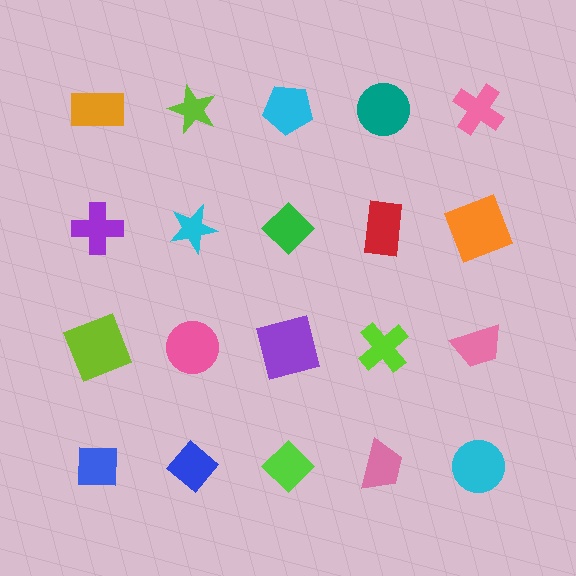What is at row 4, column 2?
A blue diamond.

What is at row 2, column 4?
A red rectangle.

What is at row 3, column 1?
A lime square.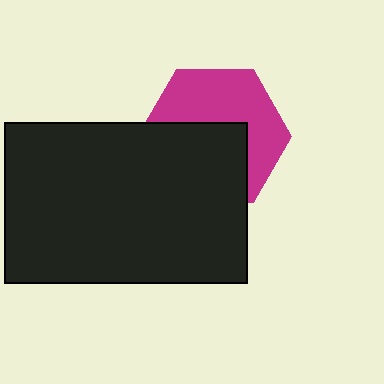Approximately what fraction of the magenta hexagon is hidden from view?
Roughly 49% of the magenta hexagon is hidden behind the black rectangle.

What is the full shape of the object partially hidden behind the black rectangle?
The partially hidden object is a magenta hexagon.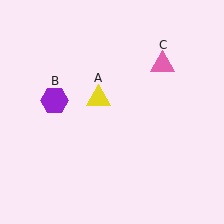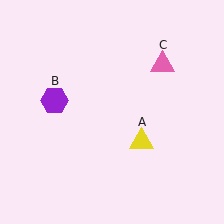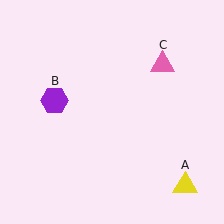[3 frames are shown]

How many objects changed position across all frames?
1 object changed position: yellow triangle (object A).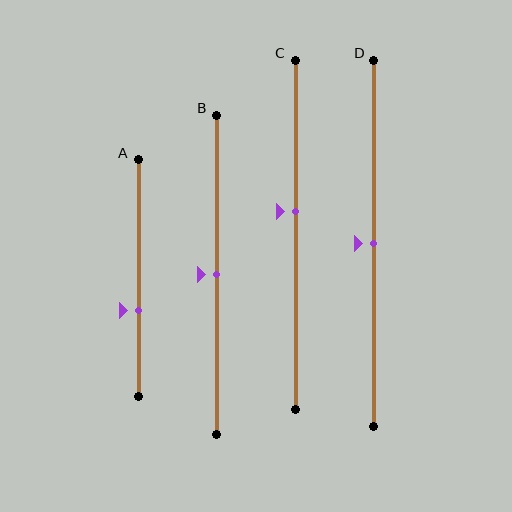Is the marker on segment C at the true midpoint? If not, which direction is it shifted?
No, the marker on segment C is shifted upward by about 7% of the segment length.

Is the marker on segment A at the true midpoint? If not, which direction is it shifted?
No, the marker on segment A is shifted downward by about 14% of the segment length.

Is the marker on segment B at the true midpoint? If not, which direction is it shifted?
Yes, the marker on segment B is at the true midpoint.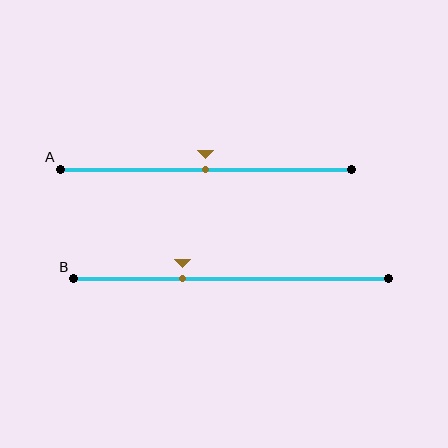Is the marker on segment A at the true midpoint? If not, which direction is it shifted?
Yes, the marker on segment A is at the true midpoint.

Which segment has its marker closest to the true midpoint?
Segment A has its marker closest to the true midpoint.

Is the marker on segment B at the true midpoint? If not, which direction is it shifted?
No, the marker on segment B is shifted to the left by about 15% of the segment length.